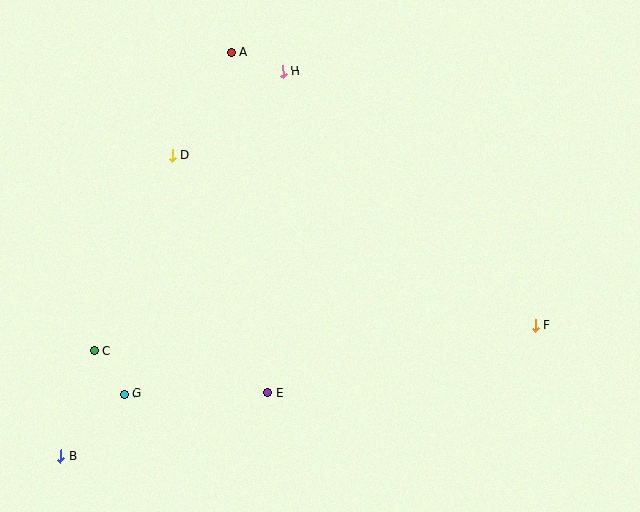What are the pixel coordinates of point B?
Point B is at (60, 456).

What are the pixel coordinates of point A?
Point A is at (231, 52).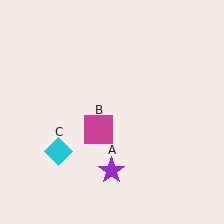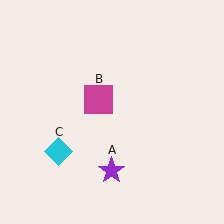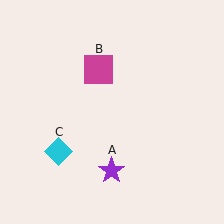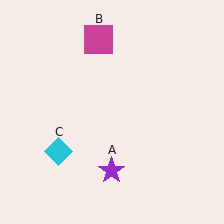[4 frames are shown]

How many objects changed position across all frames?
1 object changed position: magenta square (object B).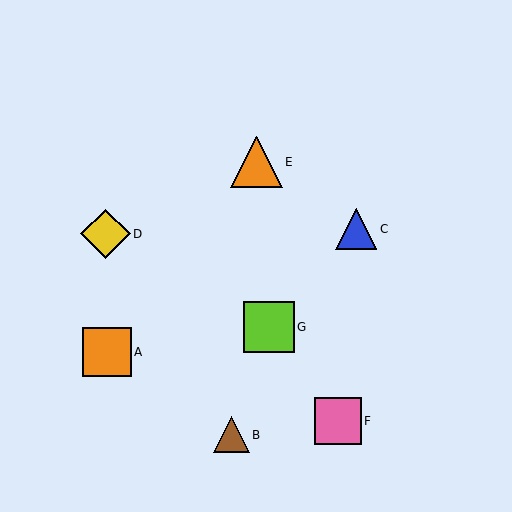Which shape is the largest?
The orange triangle (labeled E) is the largest.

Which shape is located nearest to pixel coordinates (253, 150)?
The orange triangle (labeled E) at (256, 162) is nearest to that location.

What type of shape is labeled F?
Shape F is a pink square.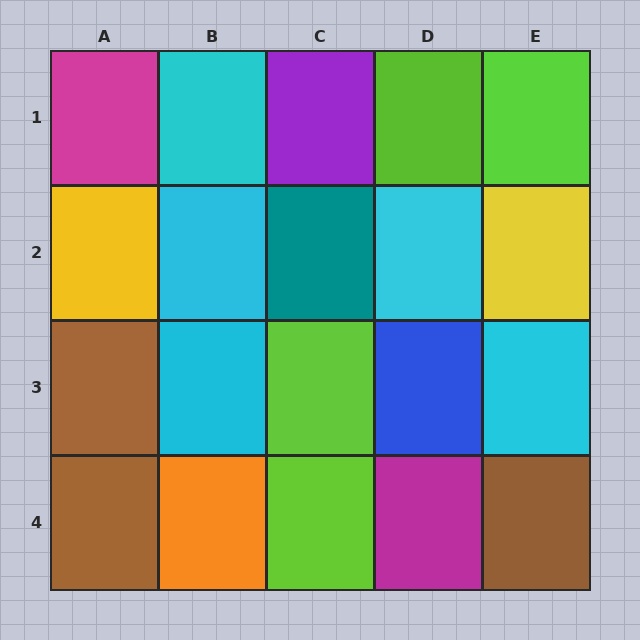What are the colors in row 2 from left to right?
Yellow, cyan, teal, cyan, yellow.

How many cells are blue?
1 cell is blue.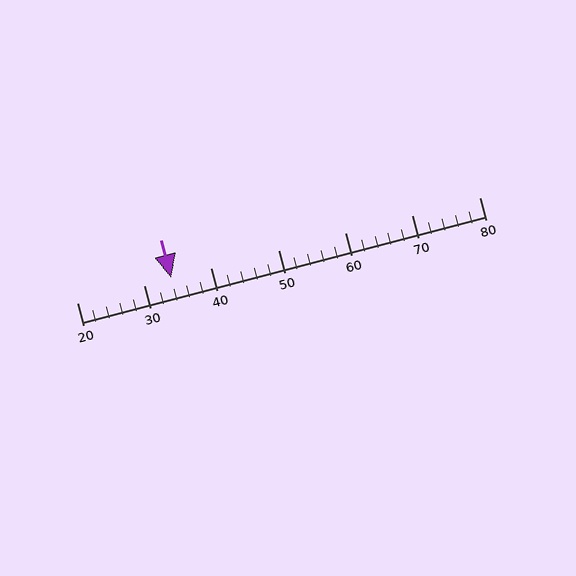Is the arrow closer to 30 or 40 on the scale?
The arrow is closer to 30.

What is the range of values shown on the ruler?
The ruler shows values from 20 to 80.